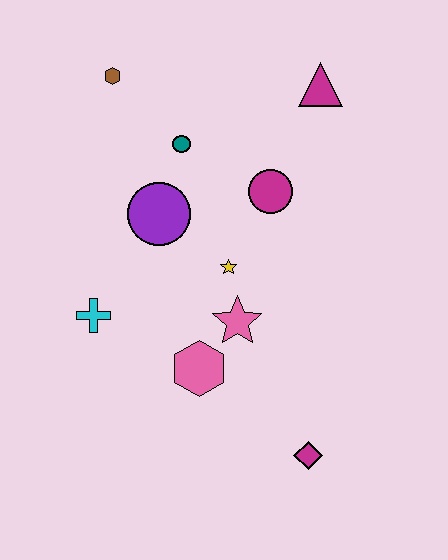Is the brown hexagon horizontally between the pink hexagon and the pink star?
No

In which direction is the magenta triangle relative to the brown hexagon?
The magenta triangle is to the right of the brown hexagon.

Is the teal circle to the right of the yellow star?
No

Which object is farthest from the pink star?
The brown hexagon is farthest from the pink star.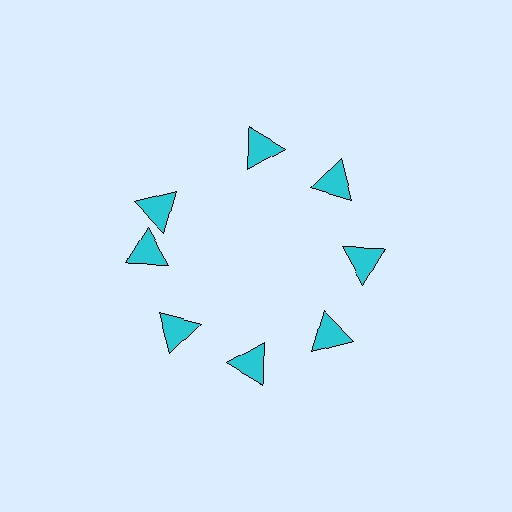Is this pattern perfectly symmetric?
No. The 8 cyan triangles are arranged in a ring, but one element near the 10 o'clock position is rotated out of alignment along the ring, breaking the 8-fold rotational symmetry.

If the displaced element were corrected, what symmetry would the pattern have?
It would have 8-fold rotational symmetry — the pattern would map onto itself every 45 degrees.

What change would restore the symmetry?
The symmetry would be restored by rotating it back into even spacing with its neighbors so that all 8 triangles sit at equal angles and equal distance from the center.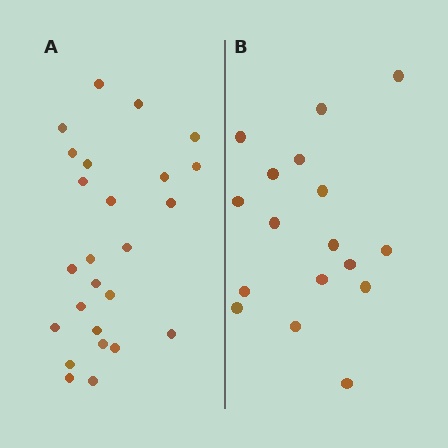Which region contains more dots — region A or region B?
Region A (the left region) has more dots.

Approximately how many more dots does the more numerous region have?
Region A has roughly 8 or so more dots than region B.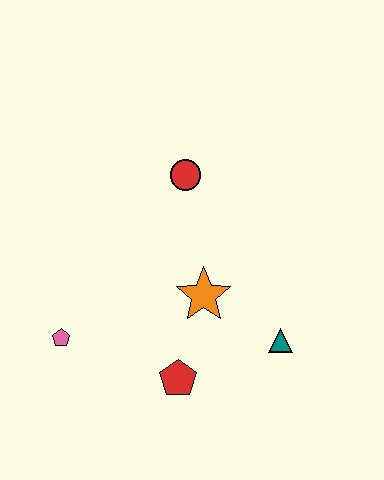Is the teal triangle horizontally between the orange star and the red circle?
No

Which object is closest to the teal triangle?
The orange star is closest to the teal triangle.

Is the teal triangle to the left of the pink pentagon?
No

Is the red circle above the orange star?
Yes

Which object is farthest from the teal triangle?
The pink pentagon is farthest from the teal triangle.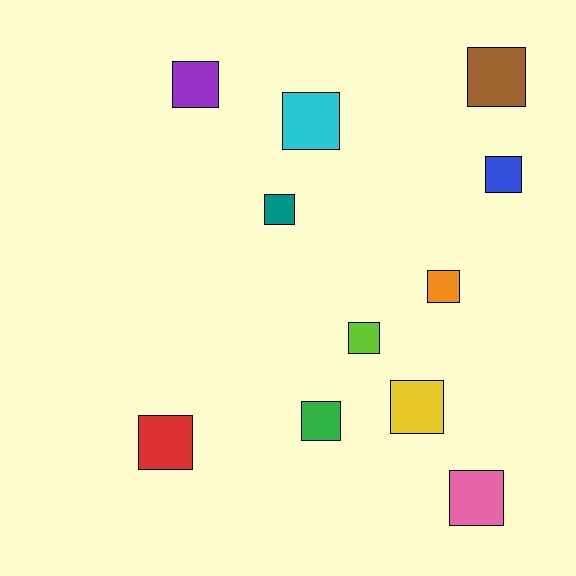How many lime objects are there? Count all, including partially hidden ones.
There is 1 lime object.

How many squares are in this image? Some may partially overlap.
There are 11 squares.